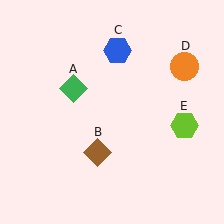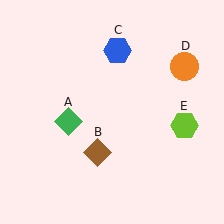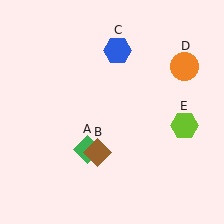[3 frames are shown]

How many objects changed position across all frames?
1 object changed position: green diamond (object A).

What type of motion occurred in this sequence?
The green diamond (object A) rotated counterclockwise around the center of the scene.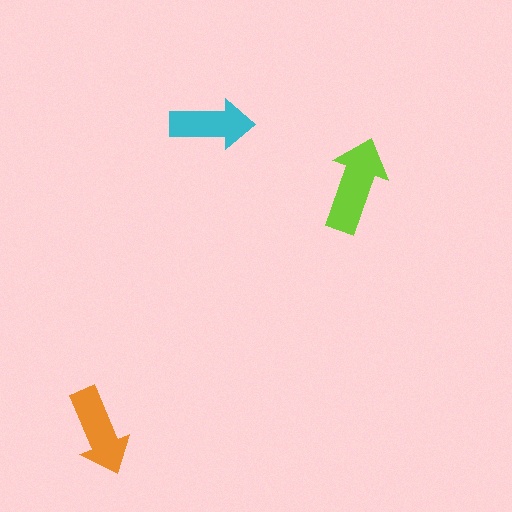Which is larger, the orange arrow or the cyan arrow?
The orange one.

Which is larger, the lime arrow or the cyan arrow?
The lime one.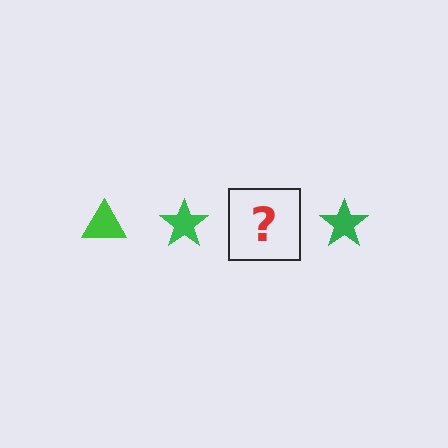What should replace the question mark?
The question mark should be replaced with a green triangle.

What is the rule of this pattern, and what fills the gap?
The rule is that the pattern cycles through triangle, star shapes in green. The gap should be filled with a green triangle.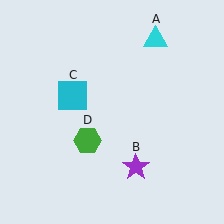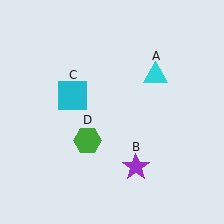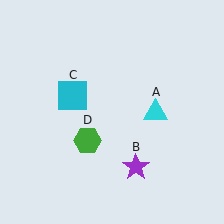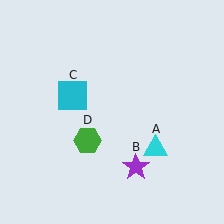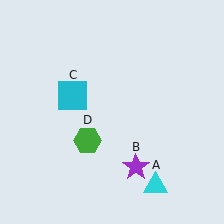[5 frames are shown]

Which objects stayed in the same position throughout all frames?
Purple star (object B) and cyan square (object C) and green hexagon (object D) remained stationary.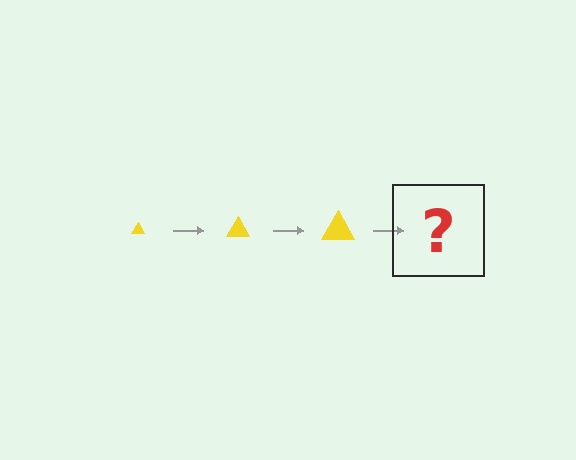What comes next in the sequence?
The next element should be a yellow triangle, larger than the previous one.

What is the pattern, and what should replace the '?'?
The pattern is that the triangle gets progressively larger each step. The '?' should be a yellow triangle, larger than the previous one.